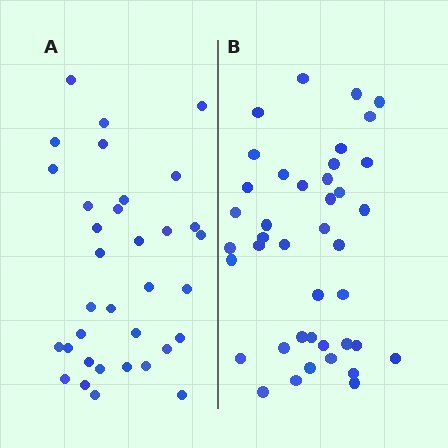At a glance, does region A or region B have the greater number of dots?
Region B (the right region) has more dots.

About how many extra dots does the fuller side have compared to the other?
Region B has roughly 8 or so more dots than region A.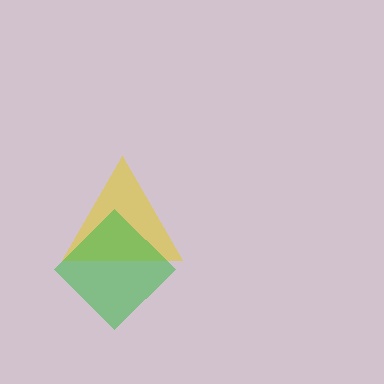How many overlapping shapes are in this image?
There are 2 overlapping shapes in the image.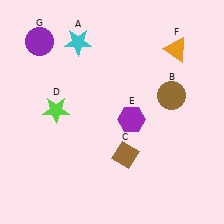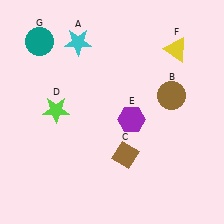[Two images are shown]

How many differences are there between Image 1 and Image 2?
There are 2 differences between the two images.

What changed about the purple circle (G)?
In Image 1, G is purple. In Image 2, it changed to teal.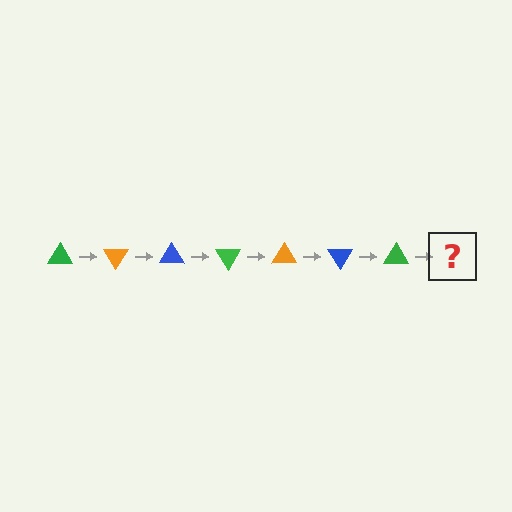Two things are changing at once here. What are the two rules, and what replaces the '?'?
The two rules are that it rotates 60 degrees each step and the color cycles through green, orange, and blue. The '?' should be an orange triangle, rotated 420 degrees from the start.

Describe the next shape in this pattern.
It should be an orange triangle, rotated 420 degrees from the start.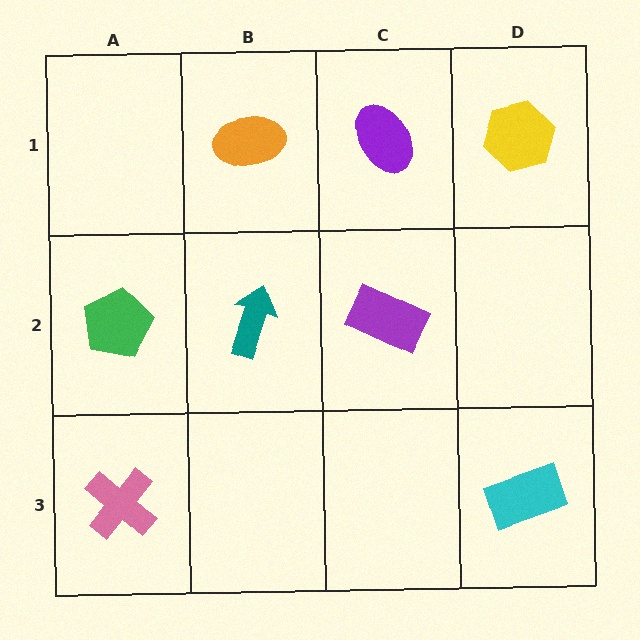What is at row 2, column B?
A teal arrow.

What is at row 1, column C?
A purple ellipse.